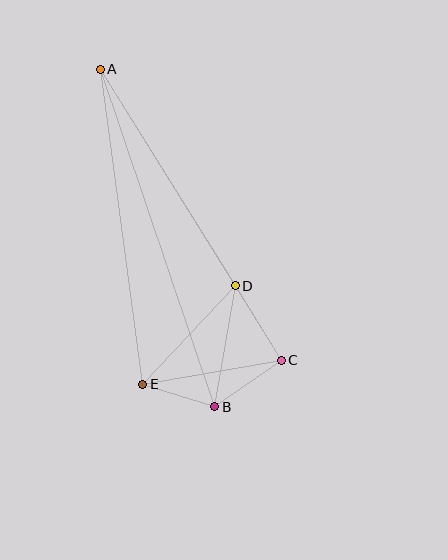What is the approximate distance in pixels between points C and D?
The distance between C and D is approximately 88 pixels.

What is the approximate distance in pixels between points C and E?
The distance between C and E is approximately 140 pixels.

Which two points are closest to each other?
Points B and E are closest to each other.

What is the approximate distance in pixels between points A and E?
The distance between A and E is approximately 318 pixels.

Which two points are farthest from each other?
Points A and B are farthest from each other.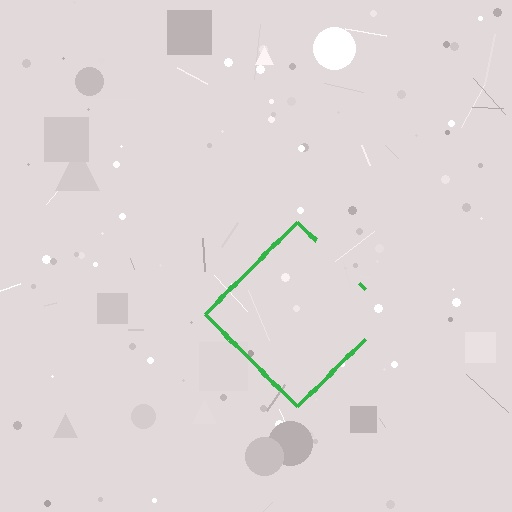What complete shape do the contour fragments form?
The contour fragments form a diamond.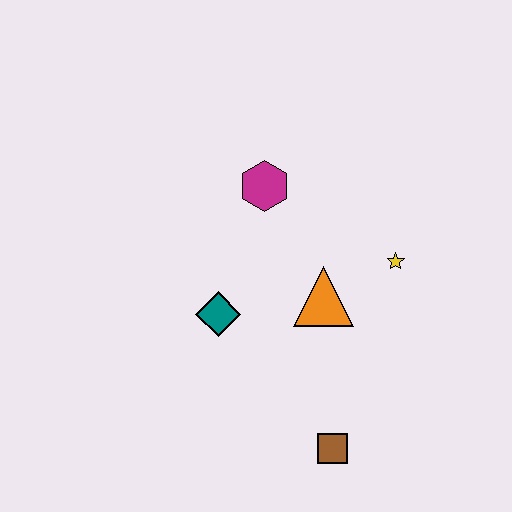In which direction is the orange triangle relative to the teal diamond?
The orange triangle is to the right of the teal diamond.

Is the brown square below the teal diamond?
Yes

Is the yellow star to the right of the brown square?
Yes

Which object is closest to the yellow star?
The orange triangle is closest to the yellow star.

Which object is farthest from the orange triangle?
The brown square is farthest from the orange triangle.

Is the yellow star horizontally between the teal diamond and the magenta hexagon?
No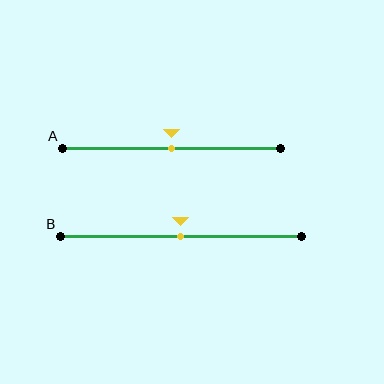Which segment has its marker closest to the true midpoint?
Segment A has its marker closest to the true midpoint.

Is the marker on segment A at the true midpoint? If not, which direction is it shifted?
Yes, the marker on segment A is at the true midpoint.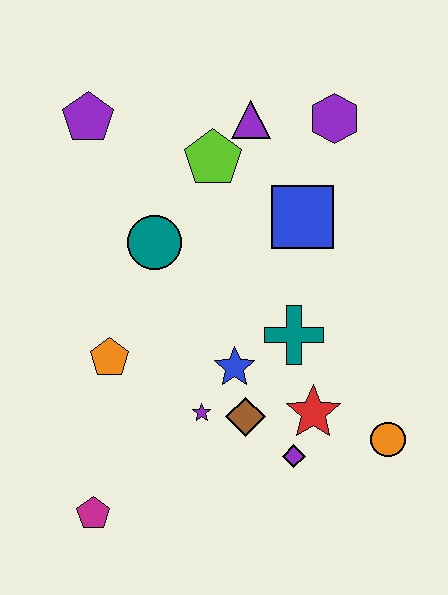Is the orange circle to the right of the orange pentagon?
Yes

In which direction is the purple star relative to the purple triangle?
The purple star is below the purple triangle.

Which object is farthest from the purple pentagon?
The orange circle is farthest from the purple pentagon.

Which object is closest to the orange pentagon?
The purple star is closest to the orange pentagon.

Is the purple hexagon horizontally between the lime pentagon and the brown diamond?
No